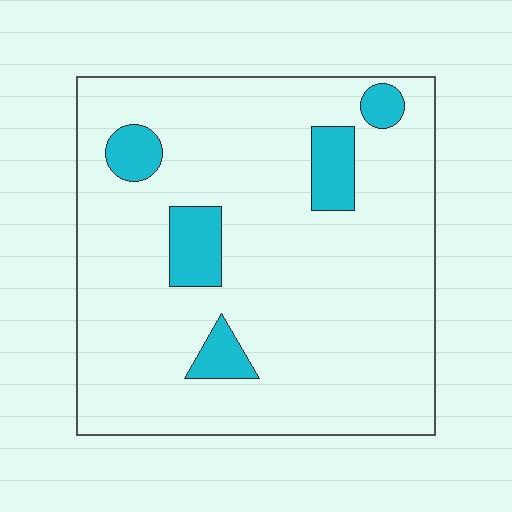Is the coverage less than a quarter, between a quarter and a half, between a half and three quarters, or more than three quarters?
Less than a quarter.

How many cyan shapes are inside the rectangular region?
5.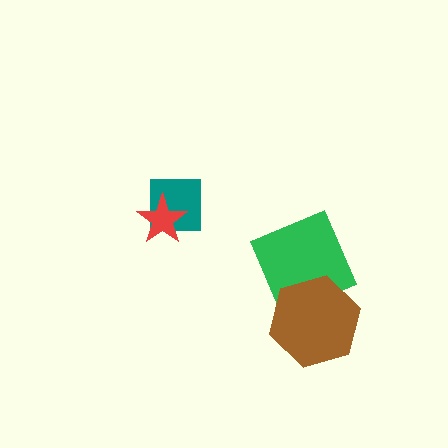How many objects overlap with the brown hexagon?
1 object overlaps with the brown hexagon.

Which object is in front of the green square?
The brown hexagon is in front of the green square.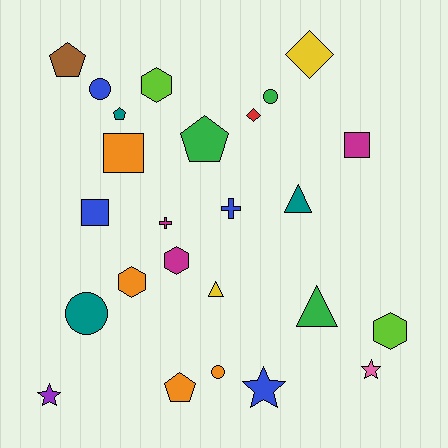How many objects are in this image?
There are 25 objects.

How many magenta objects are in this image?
There are 3 magenta objects.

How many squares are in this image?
There are 3 squares.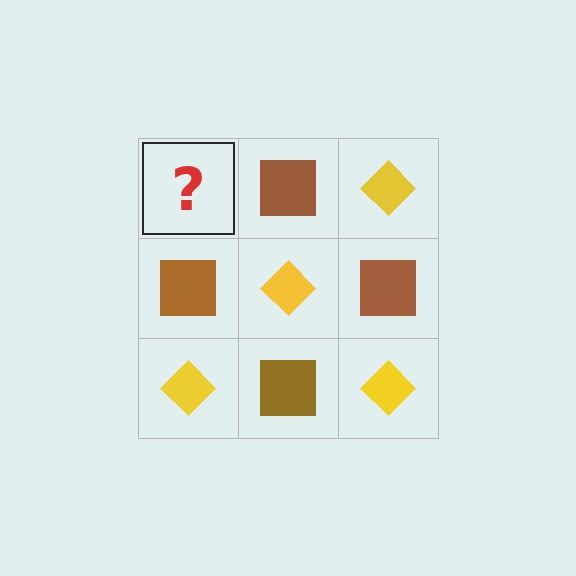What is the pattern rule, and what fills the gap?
The rule is that it alternates yellow diamond and brown square in a checkerboard pattern. The gap should be filled with a yellow diamond.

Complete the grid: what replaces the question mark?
The question mark should be replaced with a yellow diamond.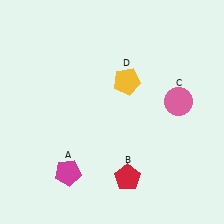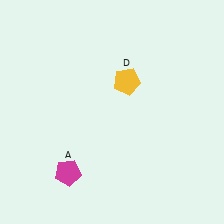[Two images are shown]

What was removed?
The red pentagon (B), the pink circle (C) were removed in Image 2.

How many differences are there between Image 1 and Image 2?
There are 2 differences between the two images.